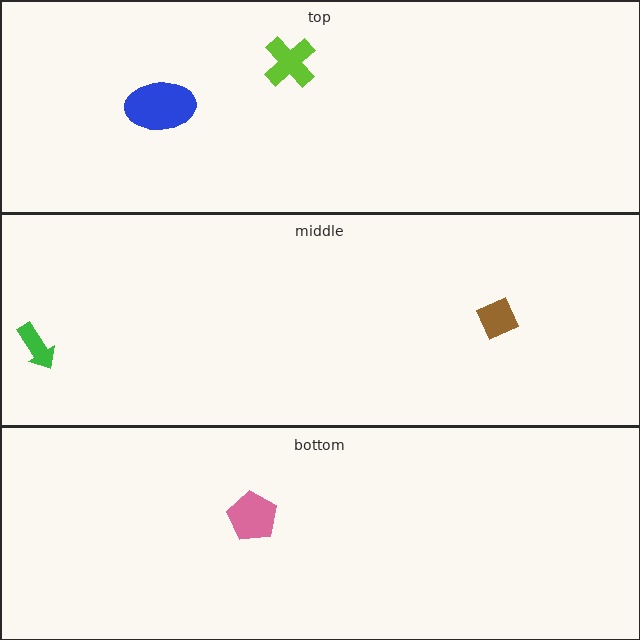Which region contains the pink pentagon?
The bottom region.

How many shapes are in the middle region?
2.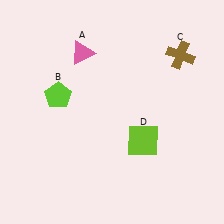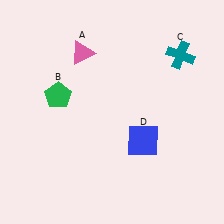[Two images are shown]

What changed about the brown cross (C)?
In Image 1, C is brown. In Image 2, it changed to teal.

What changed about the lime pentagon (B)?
In Image 1, B is lime. In Image 2, it changed to green.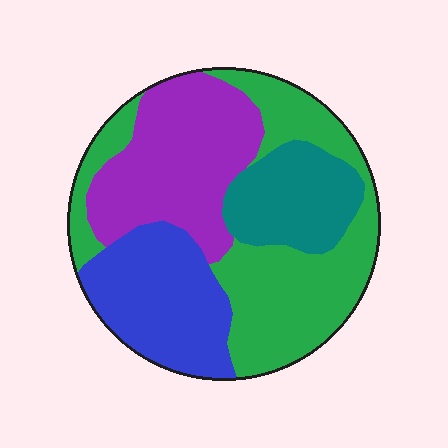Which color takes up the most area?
Green, at roughly 35%.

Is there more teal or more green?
Green.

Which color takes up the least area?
Teal, at roughly 15%.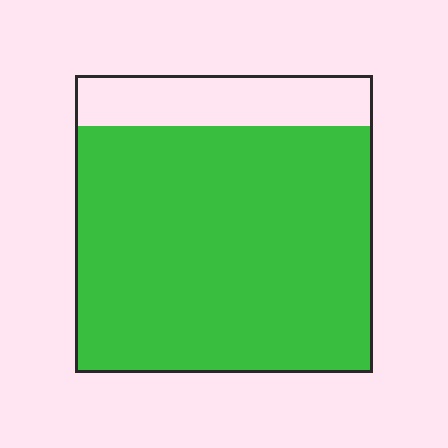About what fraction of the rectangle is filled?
About five sixths (5/6).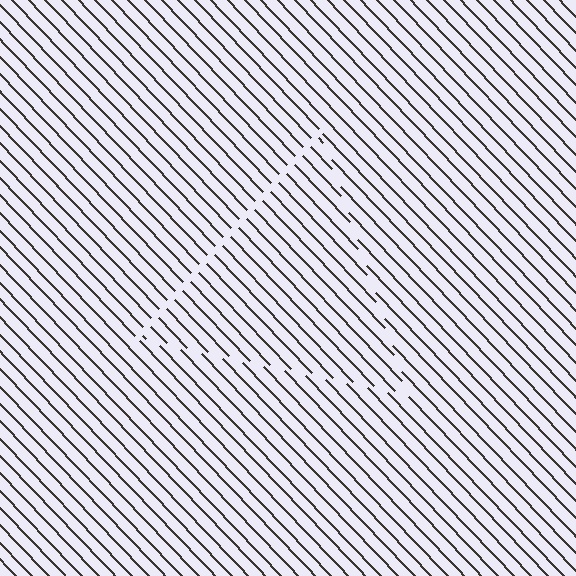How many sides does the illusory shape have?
3 sides — the line-ends trace a triangle.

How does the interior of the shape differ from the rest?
The interior of the shape contains the same grating, shifted by half a period — the contour is defined by the phase discontinuity where line-ends from the inner and outer gratings abut.